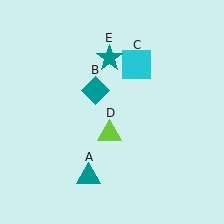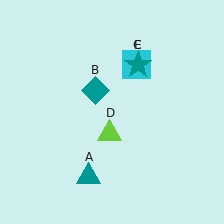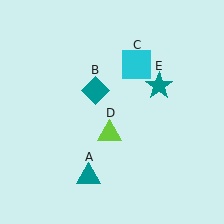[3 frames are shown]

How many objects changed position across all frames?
1 object changed position: teal star (object E).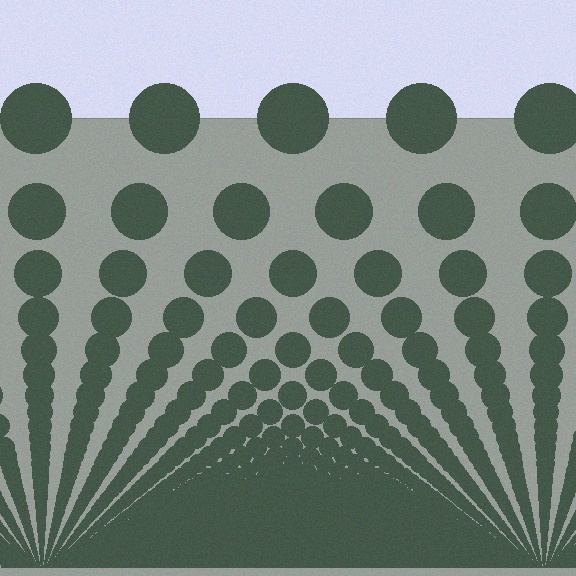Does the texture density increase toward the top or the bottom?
Density increases toward the bottom.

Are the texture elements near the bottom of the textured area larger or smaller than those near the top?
Smaller. The gradient is inverted — elements near the bottom are smaller and denser.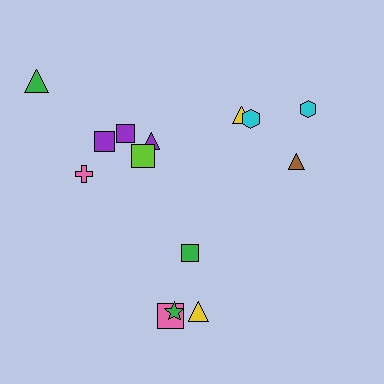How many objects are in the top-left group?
There are 6 objects.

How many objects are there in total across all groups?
There are 14 objects.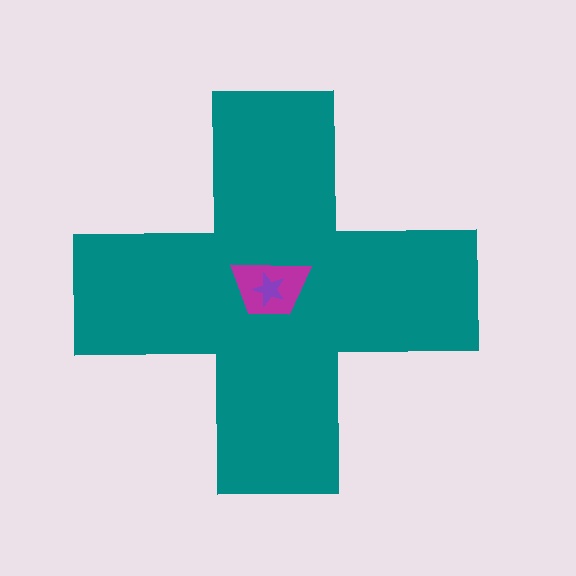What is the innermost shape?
The purple star.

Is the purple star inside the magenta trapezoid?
Yes.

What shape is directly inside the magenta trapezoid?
The purple star.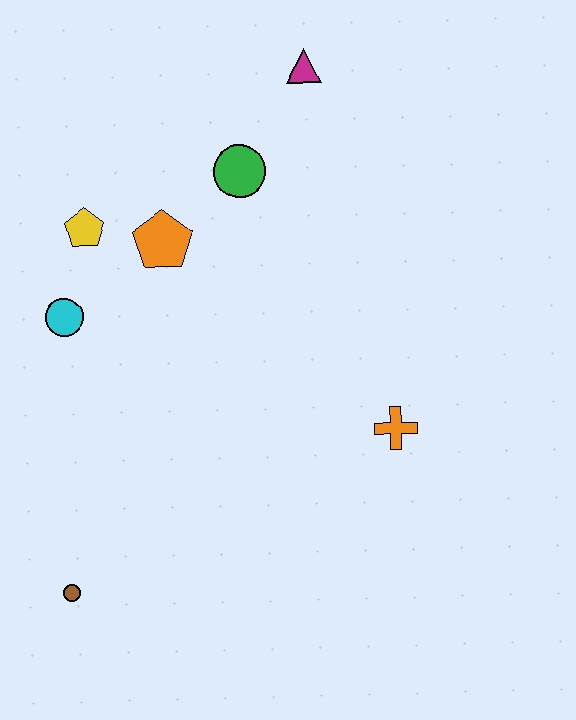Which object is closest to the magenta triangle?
The green circle is closest to the magenta triangle.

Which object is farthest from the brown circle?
The magenta triangle is farthest from the brown circle.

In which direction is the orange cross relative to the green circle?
The orange cross is below the green circle.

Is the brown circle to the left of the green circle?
Yes